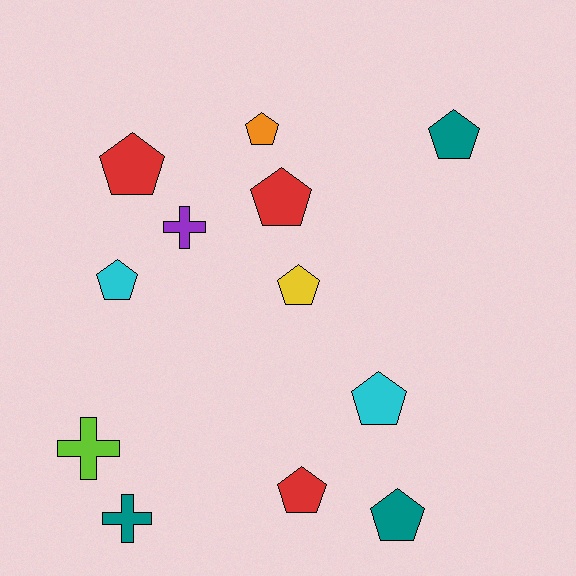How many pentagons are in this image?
There are 9 pentagons.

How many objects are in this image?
There are 12 objects.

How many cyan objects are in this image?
There are 2 cyan objects.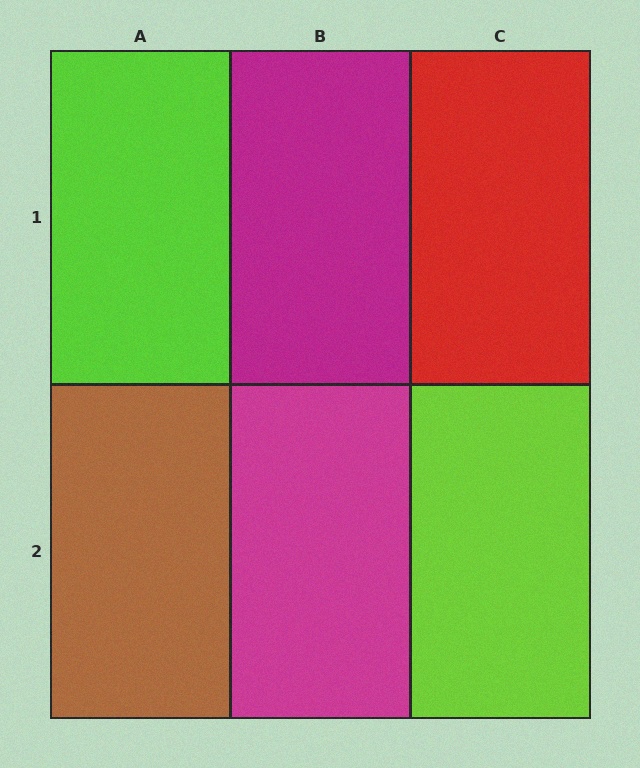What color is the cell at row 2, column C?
Lime.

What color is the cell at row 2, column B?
Magenta.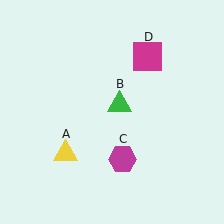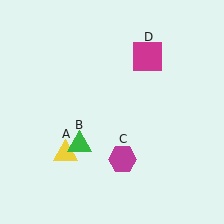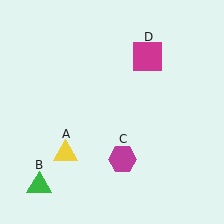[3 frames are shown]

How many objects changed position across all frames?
1 object changed position: green triangle (object B).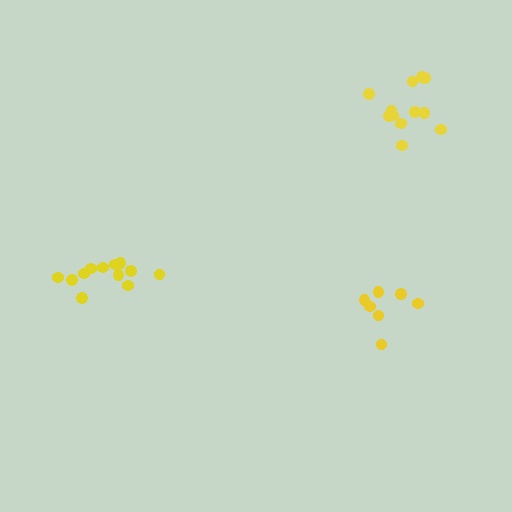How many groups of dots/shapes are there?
There are 3 groups.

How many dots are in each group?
Group 1: 12 dots, Group 2: 12 dots, Group 3: 7 dots (31 total).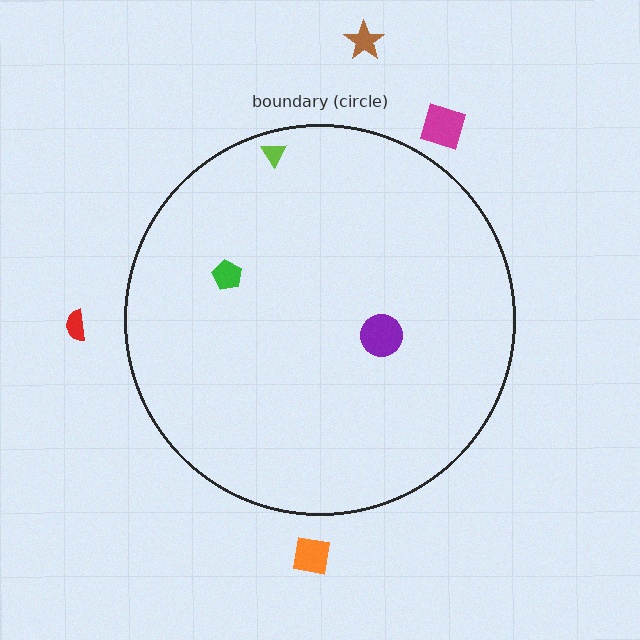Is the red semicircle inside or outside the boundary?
Outside.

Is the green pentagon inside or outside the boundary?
Inside.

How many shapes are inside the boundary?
3 inside, 4 outside.